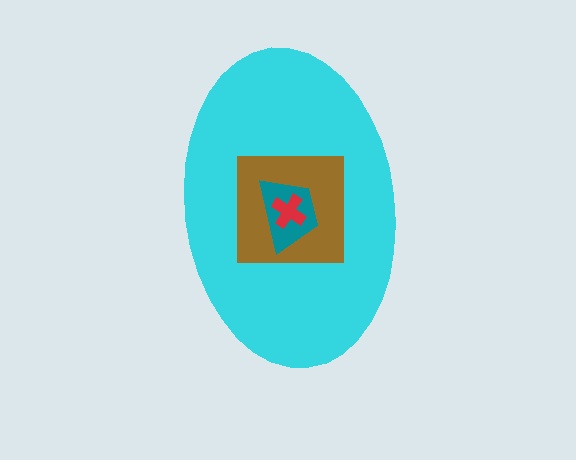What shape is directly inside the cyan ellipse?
The brown square.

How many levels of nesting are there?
4.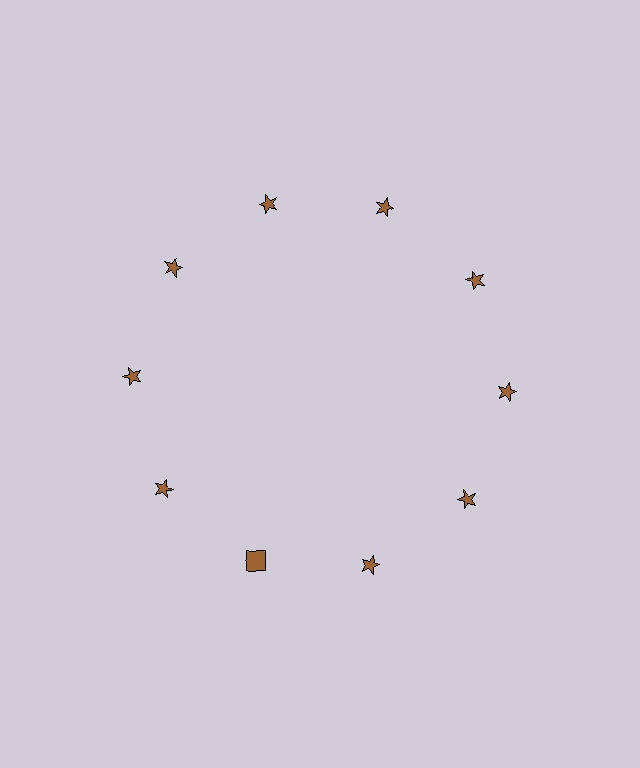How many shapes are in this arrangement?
There are 10 shapes arranged in a ring pattern.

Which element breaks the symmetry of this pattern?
The brown square at roughly the 7 o'clock position breaks the symmetry. All other shapes are brown stars.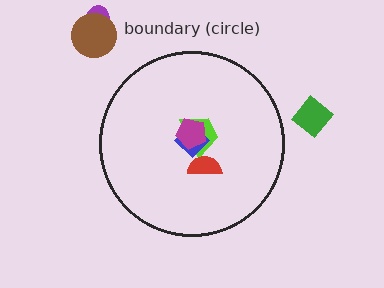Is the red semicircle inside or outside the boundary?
Inside.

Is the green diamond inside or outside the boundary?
Outside.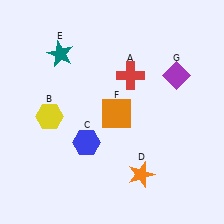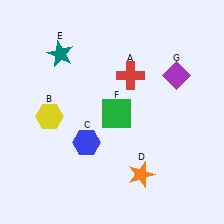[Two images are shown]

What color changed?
The square (F) changed from orange in Image 1 to green in Image 2.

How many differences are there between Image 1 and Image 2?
There is 1 difference between the two images.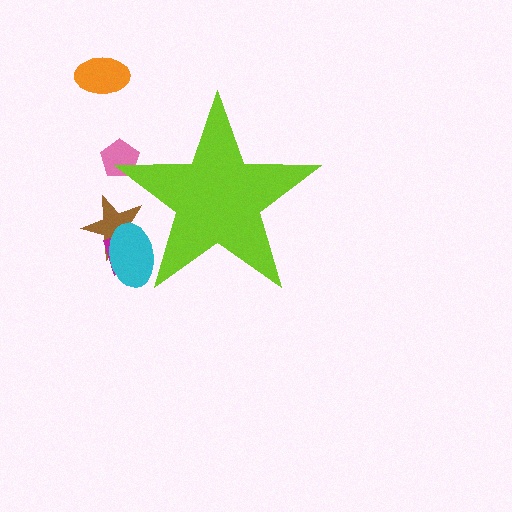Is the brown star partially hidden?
Yes, the brown star is partially hidden behind the lime star.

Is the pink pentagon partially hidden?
Yes, the pink pentagon is partially hidden behind the lime star.